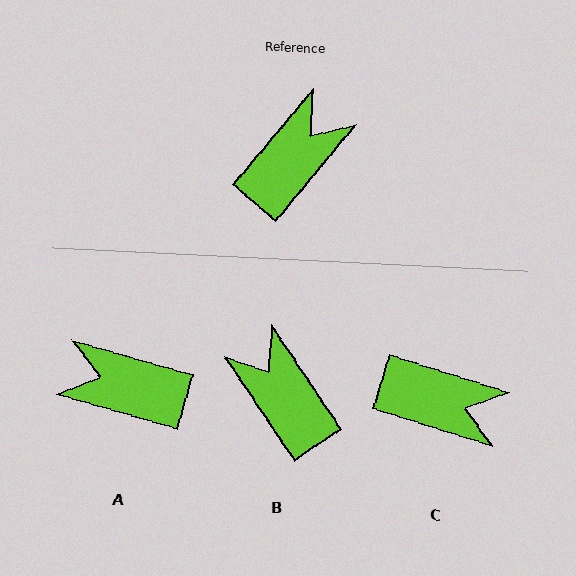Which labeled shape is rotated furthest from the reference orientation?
A, about 114 degrees away.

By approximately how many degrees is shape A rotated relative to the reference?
Approximately 114 degrees counter-clockwise.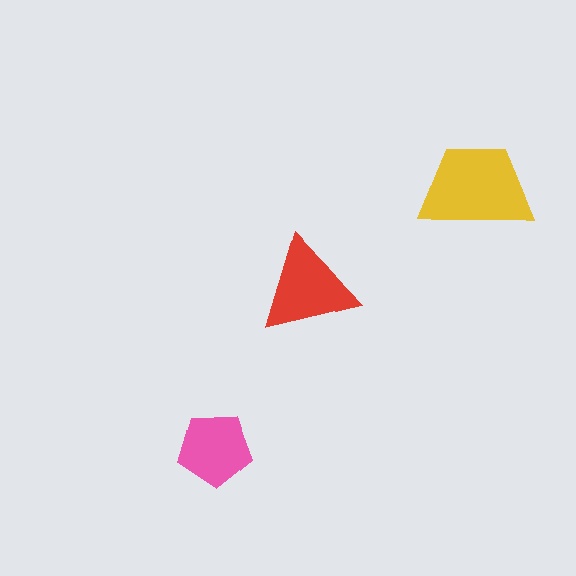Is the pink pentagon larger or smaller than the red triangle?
Smaller.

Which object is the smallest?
The pink pentagon.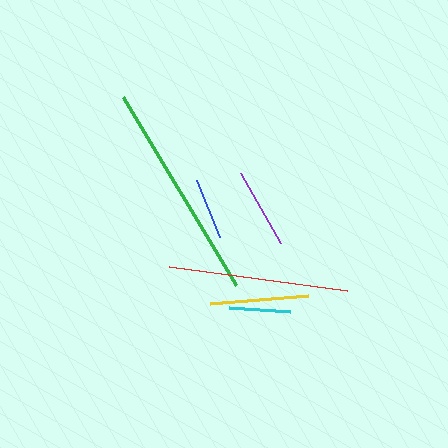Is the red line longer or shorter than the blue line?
The red line is longer than the blue line.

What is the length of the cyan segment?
The cyan segment is approximately 61 pixels long.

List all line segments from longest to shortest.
From longest to shortest: green, red, yellow, purple, cyan, blue.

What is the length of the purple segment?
The purple segment is approximately 80 pixels long.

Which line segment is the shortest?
The blue line is the shortest at approximately 61 pixels.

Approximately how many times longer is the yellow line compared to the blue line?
The yellow line is approximately 1.6 times the length of the blue line.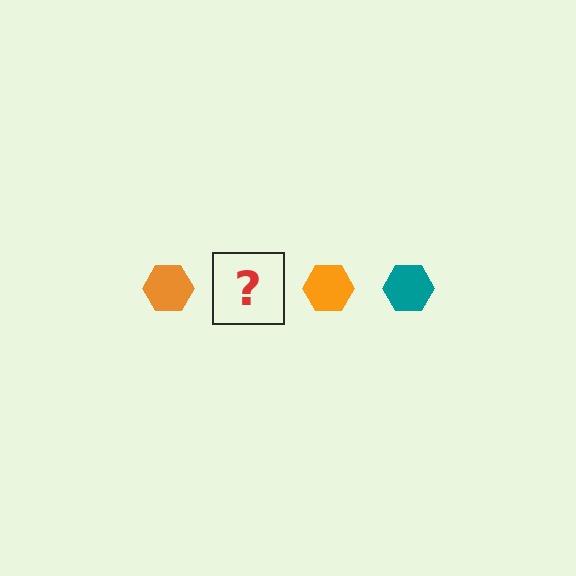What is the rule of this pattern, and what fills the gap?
The rule is that the pattern cycles through orange, teal hexagons. The gap should be filled with a teal hexagon.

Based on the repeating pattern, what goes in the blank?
The blank should be a teal hexagon.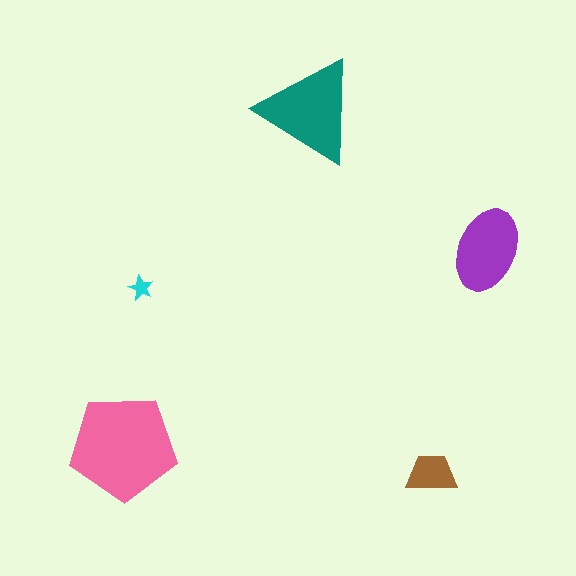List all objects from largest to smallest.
The pink pentagon, the teal triangle, the purple ellipse, the brown trapezoid, the cyan star.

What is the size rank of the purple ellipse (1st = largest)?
3rd.